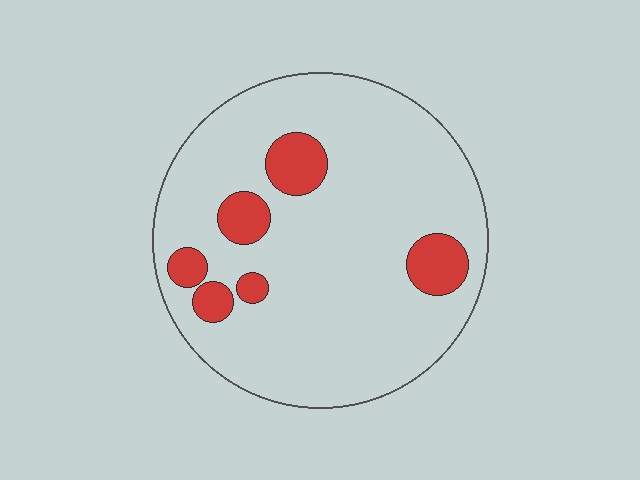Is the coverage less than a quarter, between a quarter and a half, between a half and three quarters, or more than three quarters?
Less than a quarter.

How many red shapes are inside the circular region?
6.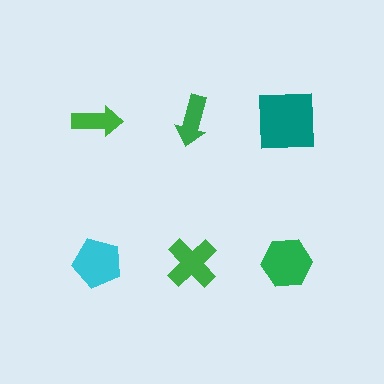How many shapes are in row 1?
3 shapes.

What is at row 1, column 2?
A green arrow.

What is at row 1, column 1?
A green arrow.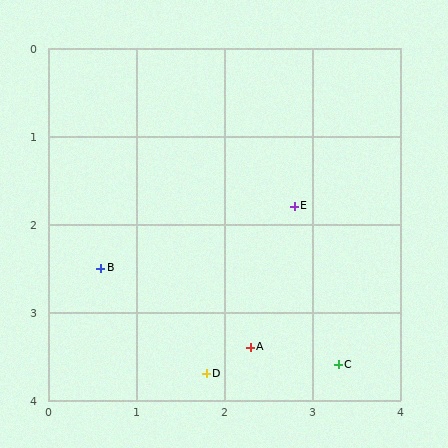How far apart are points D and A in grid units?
Points D and A are about 0.6 grid units apart.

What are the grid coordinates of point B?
Point B is at approximately (0.6, 2.5).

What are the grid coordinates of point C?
Point C is at approximately (3.3, 3.6).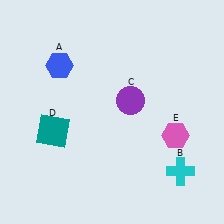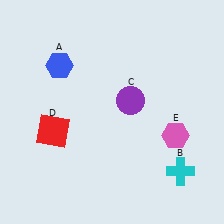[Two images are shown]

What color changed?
The square (D) changed from teal in Image 1 to red in Image 2.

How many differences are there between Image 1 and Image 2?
There is 1 difference between the two images.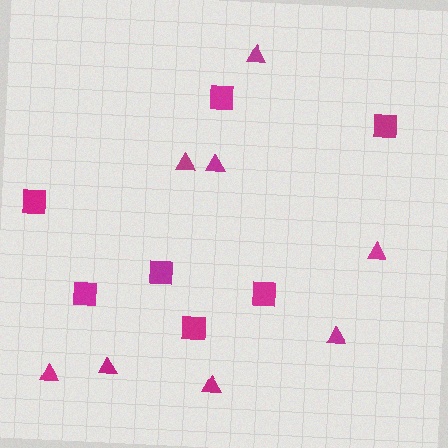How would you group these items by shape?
There are 2 groups: one group of squares (7) and one group of triangles (8).